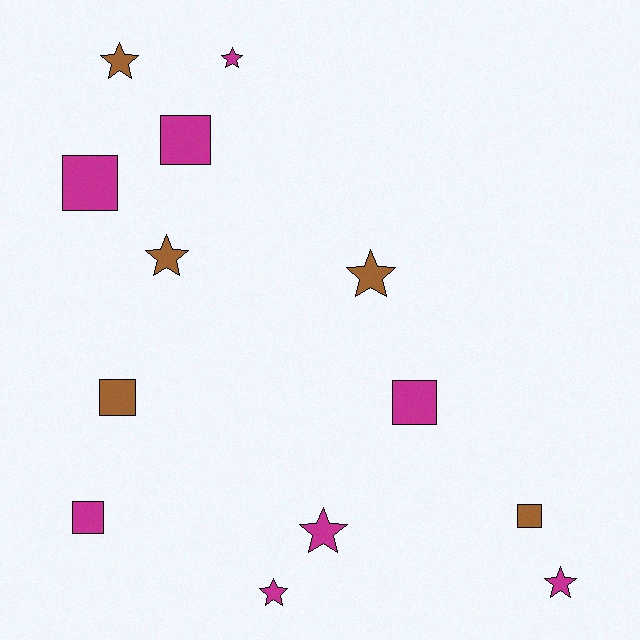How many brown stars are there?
There are 3 brown stars.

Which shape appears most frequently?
Star, with 7 objects.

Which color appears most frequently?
Magenta, with 8 objects.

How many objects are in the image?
There are 13 objects.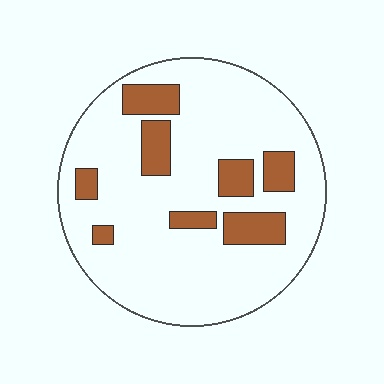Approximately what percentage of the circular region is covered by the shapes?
Approximately 20%.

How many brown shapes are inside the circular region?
8.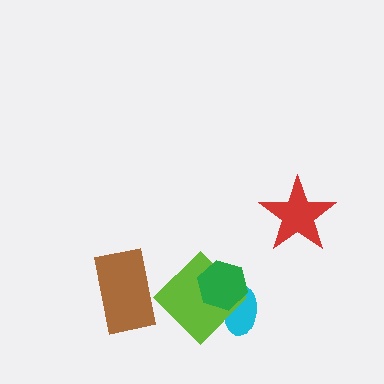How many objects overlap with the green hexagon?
2 objects overlap with the green hexagon.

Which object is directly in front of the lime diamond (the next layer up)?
The green hexagon is directly in front of the lime diamond.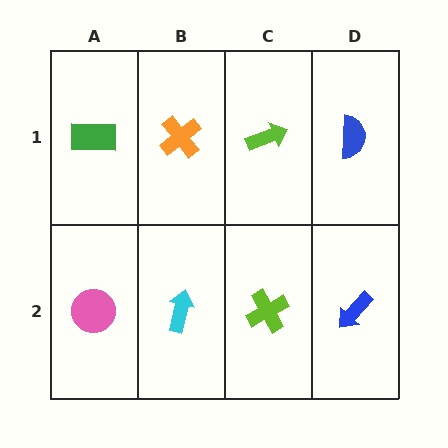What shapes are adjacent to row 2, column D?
A blue semicircle (row 1, column D), a lime cross (row 2, column C).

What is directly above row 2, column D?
A blue semicircle.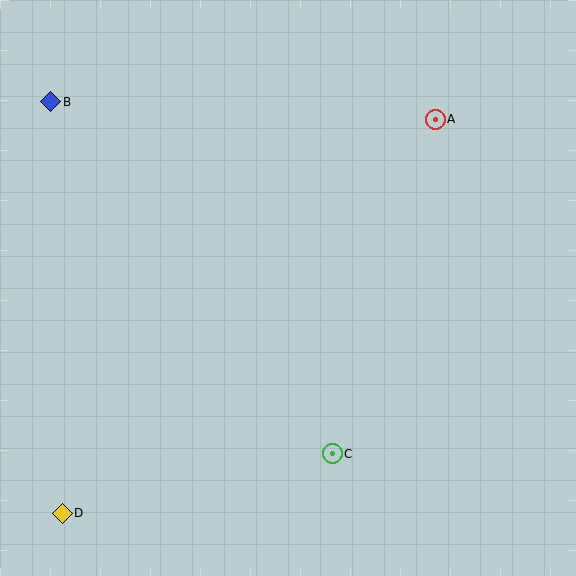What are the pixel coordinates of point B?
Point B is at (51, 102).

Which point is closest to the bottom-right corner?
Point C is closest to the bottom-right corner.